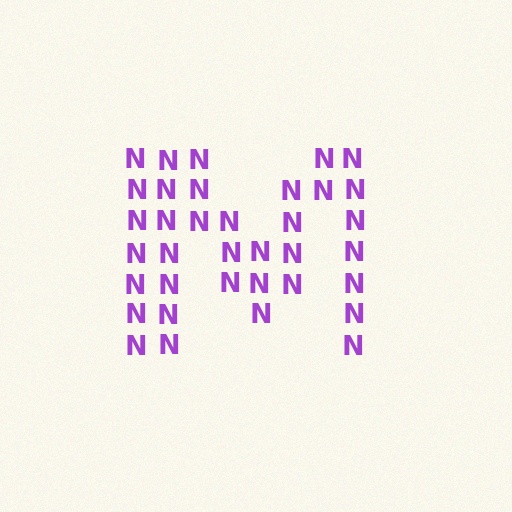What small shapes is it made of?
It is made of small letter N's.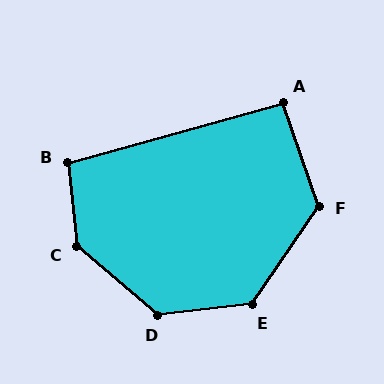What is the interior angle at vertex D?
Approximately 133 degrees (obtuse).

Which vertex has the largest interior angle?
C, at approximately 136 degrees.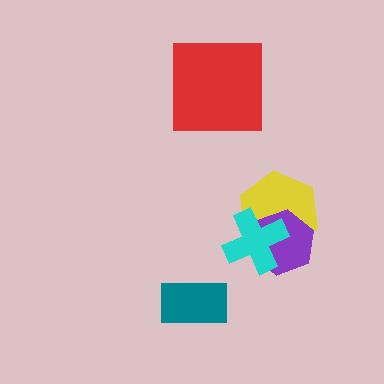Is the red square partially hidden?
No, no other shape covers it.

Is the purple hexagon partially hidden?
Yes, it is partially covered by another shape.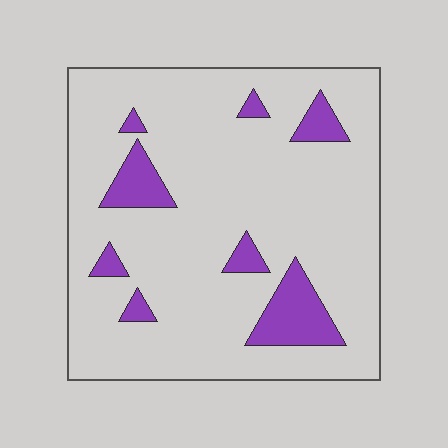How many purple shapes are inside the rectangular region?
8.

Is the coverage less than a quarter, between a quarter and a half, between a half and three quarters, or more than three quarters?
Less than a quarter.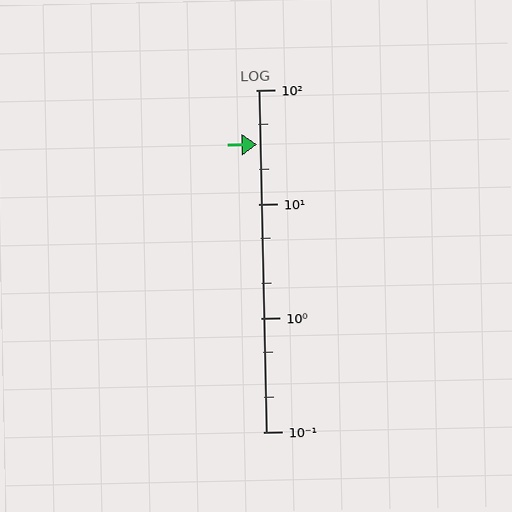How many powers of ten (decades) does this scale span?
The scale spans 3 decades, from 0.1 to 100.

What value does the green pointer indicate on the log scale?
The pointer indicates approximately 33.